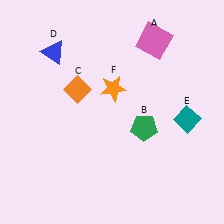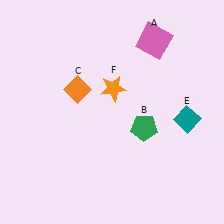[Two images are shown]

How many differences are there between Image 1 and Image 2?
There is 1 difference between the two images.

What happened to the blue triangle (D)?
The blue triangle (D) was removed in Image 2. It was in the top-left area of Image 1.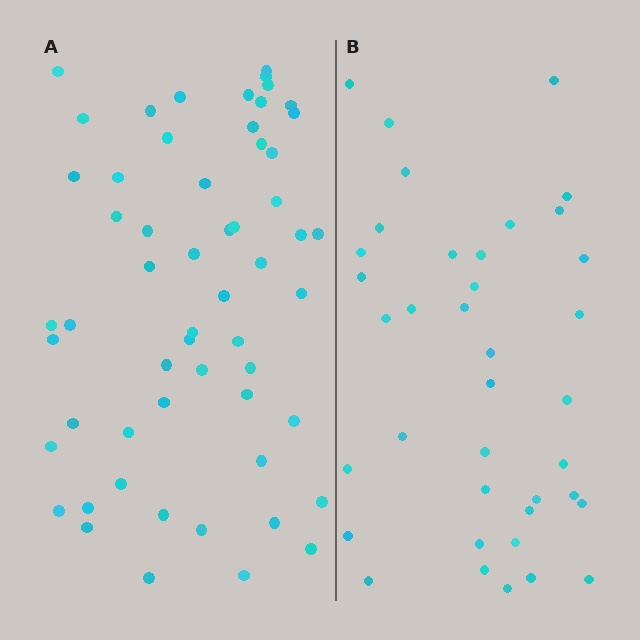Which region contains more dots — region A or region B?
Region A (the left region) has more dots.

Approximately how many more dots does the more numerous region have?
Region A has approximately 20 more dots than region B.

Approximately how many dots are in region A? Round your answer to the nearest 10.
About 60 dots. (The exact count is 57, which rounds to 60.)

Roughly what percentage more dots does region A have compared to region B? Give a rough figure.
About 50% more.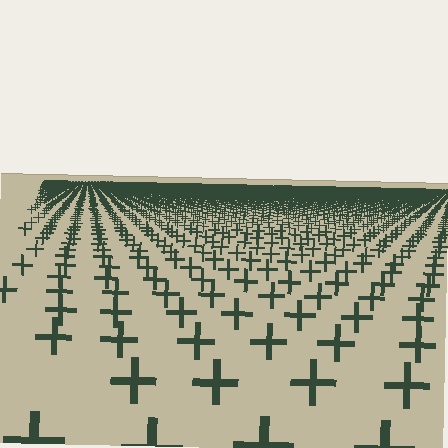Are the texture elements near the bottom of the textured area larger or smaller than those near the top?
Larger. Near the bottom, elements are closer to the viewer and appear at a bigger on-screen size.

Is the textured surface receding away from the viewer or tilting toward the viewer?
The surface is receding away from the viewer. Texture elements get smaller and denser toward the top.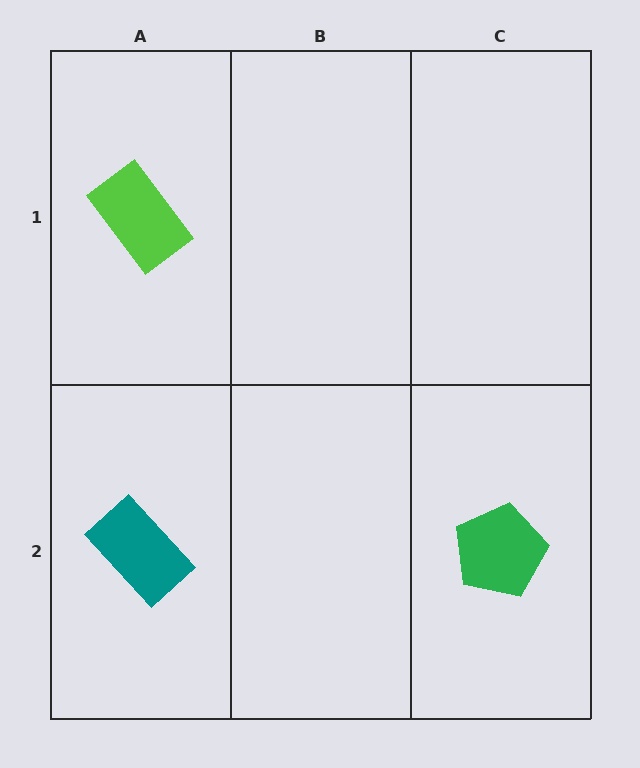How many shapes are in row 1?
1 shape.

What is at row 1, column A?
A lime rectangle.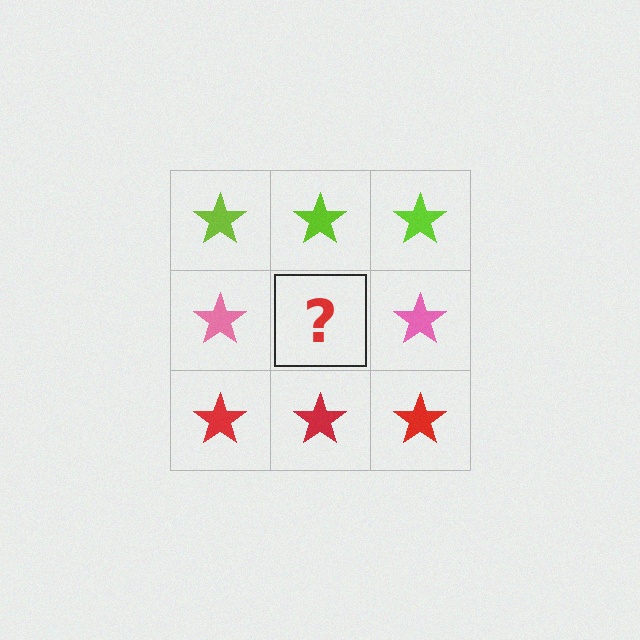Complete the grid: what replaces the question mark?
The question mark should be replaced with a pink star.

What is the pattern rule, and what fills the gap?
The rule is that each row has a consistent color. The gap should be filled with a pink star.